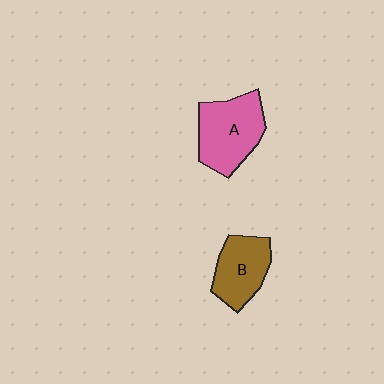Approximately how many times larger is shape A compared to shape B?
Approximately 1.3 times.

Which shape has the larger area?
Shape A (pink).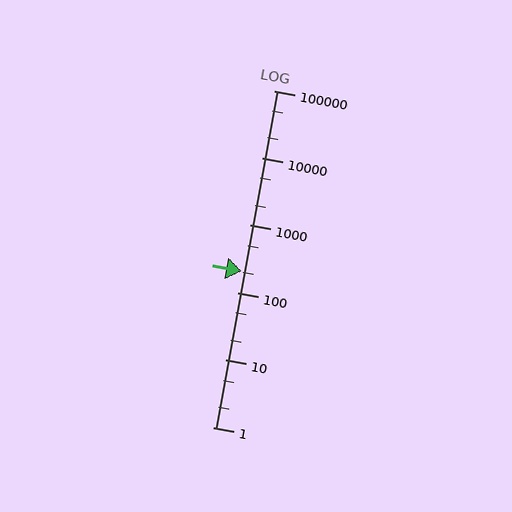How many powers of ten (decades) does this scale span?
The scale spans 5 decades, from 1 to 100000.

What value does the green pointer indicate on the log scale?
The pointer indicates approximately 210.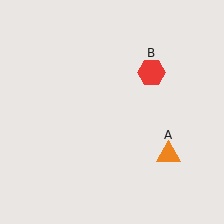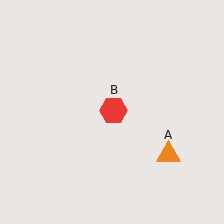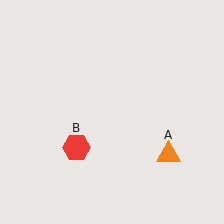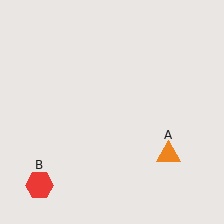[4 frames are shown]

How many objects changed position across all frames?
1 object changed position: red hexagon (object B).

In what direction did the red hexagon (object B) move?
The red hexagon (object B) moved down and to the left.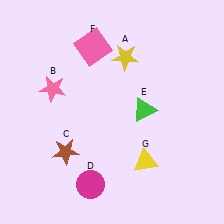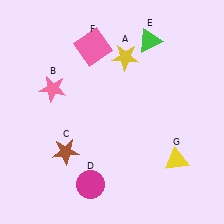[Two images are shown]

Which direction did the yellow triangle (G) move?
The yellow triangle (G) moved right.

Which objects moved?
The objects that moved are: the green triangle (E), the yellow triangle (G).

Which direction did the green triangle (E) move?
The green triangle (E) moved up.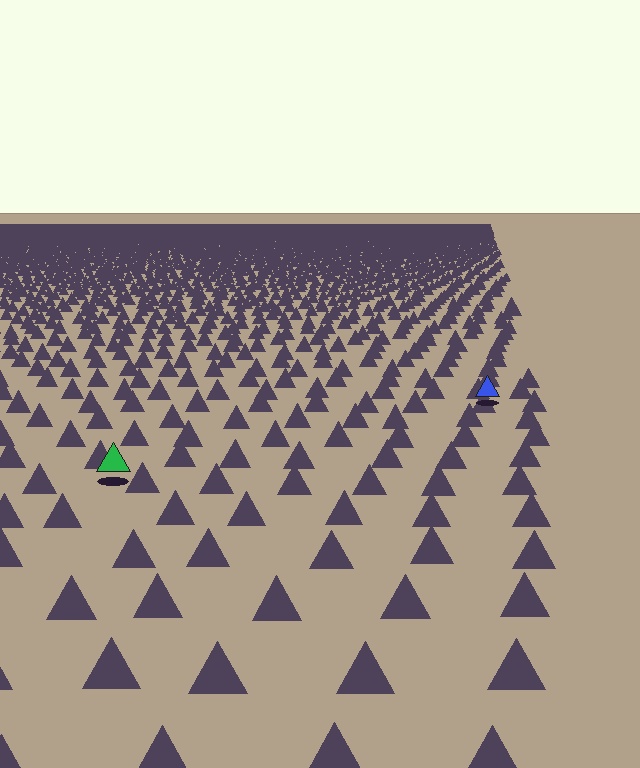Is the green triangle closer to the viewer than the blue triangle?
Yes. The green triangle is closer — you can tell from the texture gradient: the ground texture is coarser near it.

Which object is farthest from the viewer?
The blue triangle is farthest from the viewer. It appears smaller and the ground texture around it is denser.